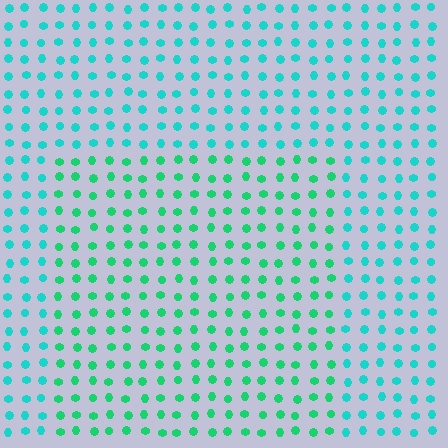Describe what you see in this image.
The image is filled with small cyan elements in a uniform arrangement. A rectangle-shaped region is visible where the elements are tinted to a slightly different hue, forming a subtle color boundary.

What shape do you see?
I see a rectangle.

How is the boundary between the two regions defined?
The boundary is defined purely by a slight shift in hue (about 29 degrees). Spacing, size, and orientation are identical on both sides.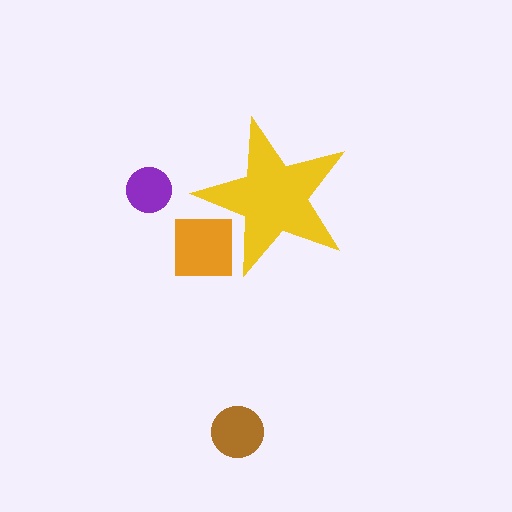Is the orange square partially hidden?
Yes, the orange square is partially hidden behind the yellow star.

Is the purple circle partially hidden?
No, the purple circle is fully visible.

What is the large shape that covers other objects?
A yellow star.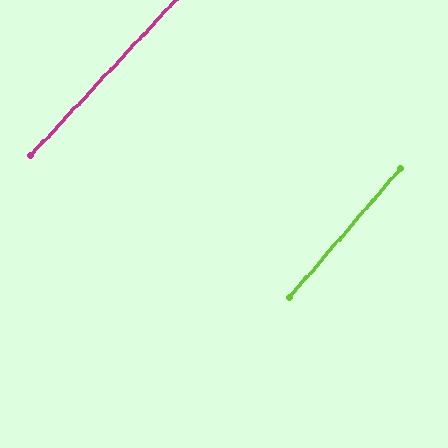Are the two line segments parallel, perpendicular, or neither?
Parallel — their directions differ by only 1.9°.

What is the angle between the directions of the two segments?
Approximately 2 degrees.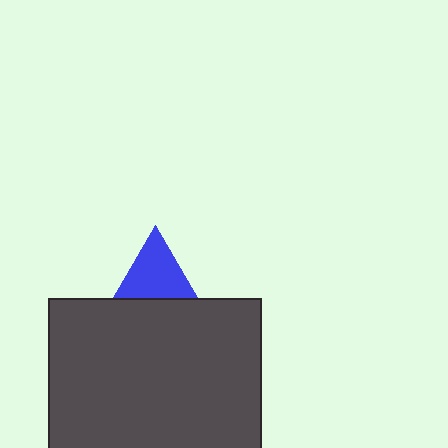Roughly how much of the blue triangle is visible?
About half of it is visible (roughly 47%).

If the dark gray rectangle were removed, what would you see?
You would see the complete blue triangle.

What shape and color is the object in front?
The object in front is a dark gray rectangle.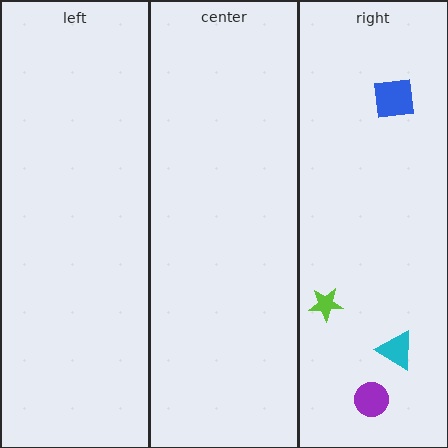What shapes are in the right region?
The cyan triangle, the blue square, the lime star, the purple circle.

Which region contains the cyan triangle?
The right region.